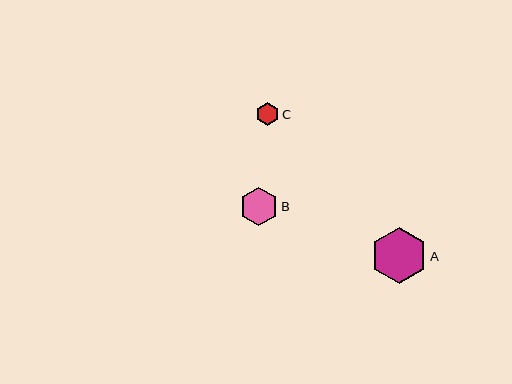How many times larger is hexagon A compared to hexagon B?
Hexagon A is approximately 1.5 times the size of hexagon B.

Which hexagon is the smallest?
Hexagon C is the smallest with a size of approximately 23 pixels.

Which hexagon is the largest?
Hexagon A is the largest with a size of approximately 56 pixels.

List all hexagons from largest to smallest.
From largest to smallest: A, B, C.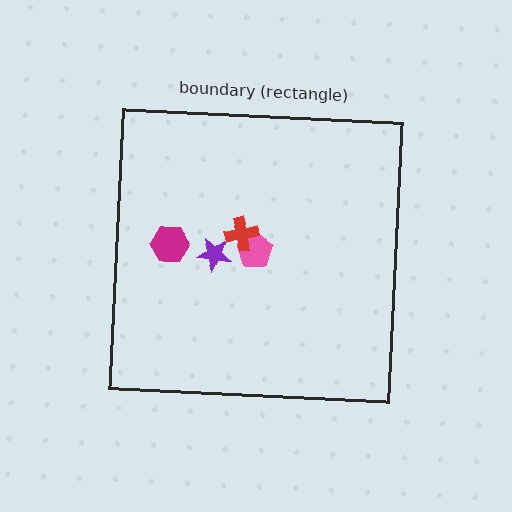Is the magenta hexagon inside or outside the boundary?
Inside.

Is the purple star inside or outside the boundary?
Inside.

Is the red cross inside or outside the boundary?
Inside.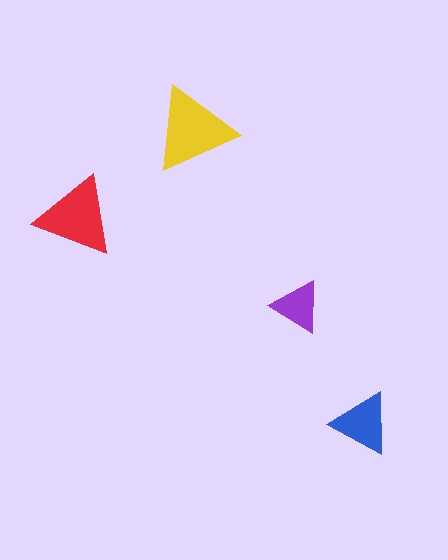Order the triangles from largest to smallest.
the yellow one, the red one, the blue one, the purple one.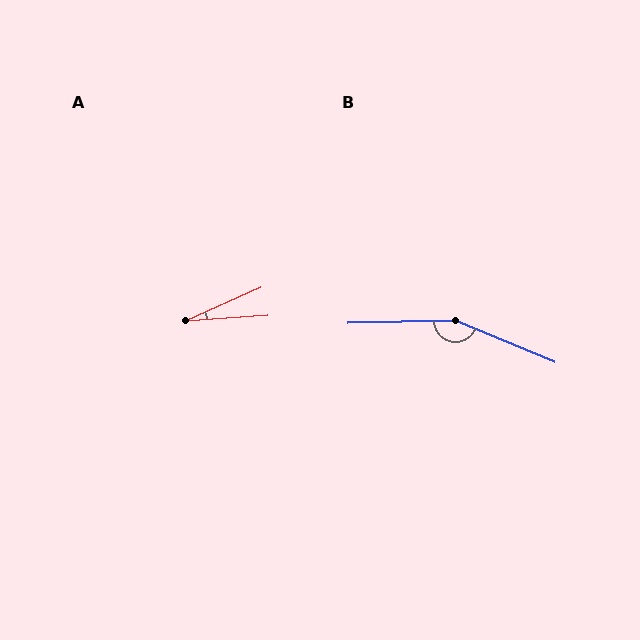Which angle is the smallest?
A, at approximately 20 degrees.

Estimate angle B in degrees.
Approximately 156 degrees.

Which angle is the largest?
B, at approximately 156 degrees.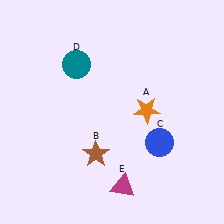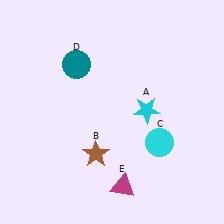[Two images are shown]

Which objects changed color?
A changed from orange to cyan. C changed from blue to cyan.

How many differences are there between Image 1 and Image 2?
There are 2 differences between the two images.